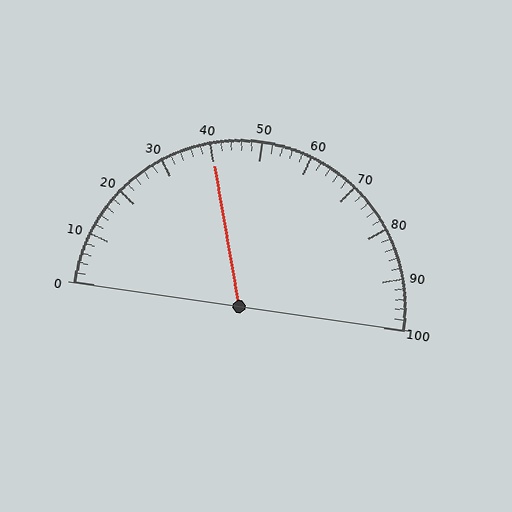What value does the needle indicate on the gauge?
The needle indicates approximately 40.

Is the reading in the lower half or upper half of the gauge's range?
The reading is in the lower half of the range (0 to 100).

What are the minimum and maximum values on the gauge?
The gauge ranges from 0 to 100.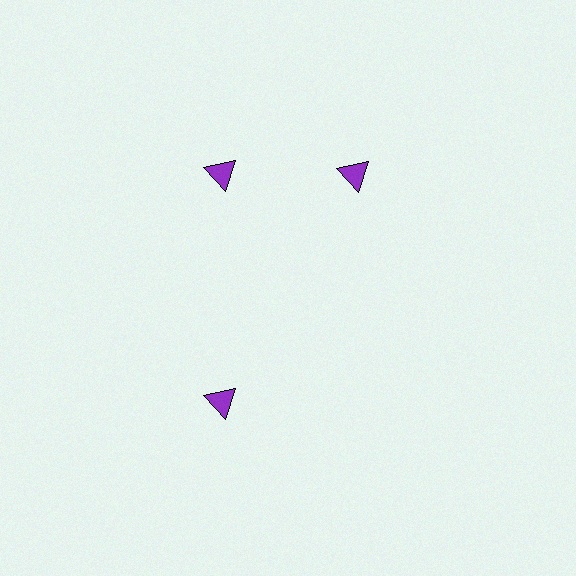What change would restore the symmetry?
The symmetry would be restored by rotating it back into even spacing with its neighbors so that all 3 triangles sit at equal angles and equal distance from the center.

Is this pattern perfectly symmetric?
No. The 3 purple triangles are arranged in a ring, but one element near the 3 o'clock position is rotated out of alignment along the ring, breaking the 3-fold rotational symmetry.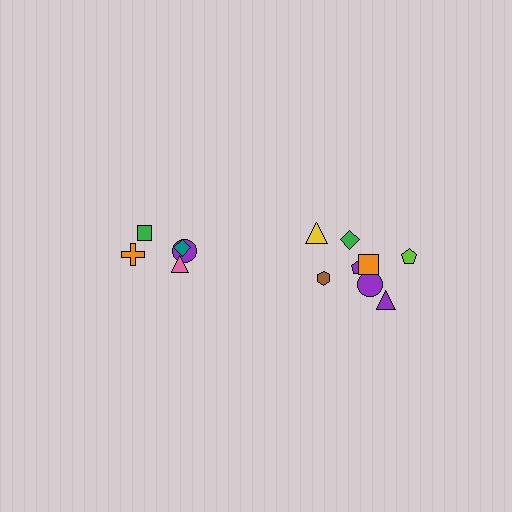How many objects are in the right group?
There are 8 objects.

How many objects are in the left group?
There are 5 objects.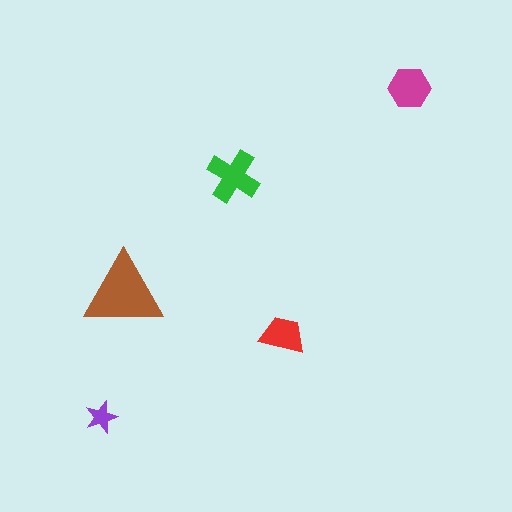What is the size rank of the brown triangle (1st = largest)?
1st.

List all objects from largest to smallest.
The brown triangle, the green cross, the magenta hexagon, the red trapezoid, the purple star.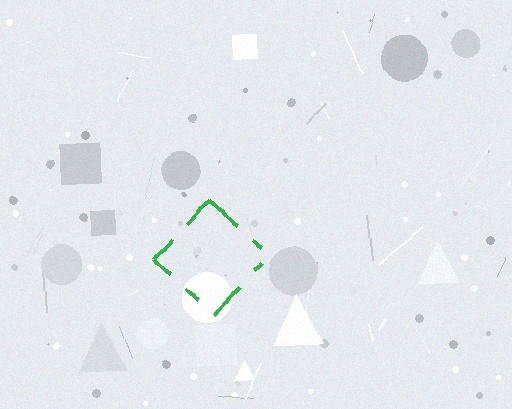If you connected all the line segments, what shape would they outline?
They would outline a diamond.